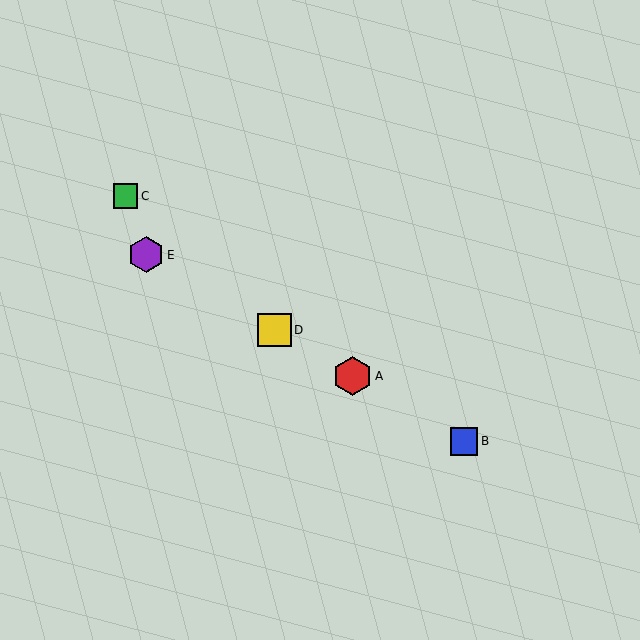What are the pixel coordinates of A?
Object A is at (353, 376).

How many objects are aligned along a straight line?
4 objects (A, B, D, E) are aligned along a straight line.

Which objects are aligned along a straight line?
Objects A, B, D, E are aligned along a straight line.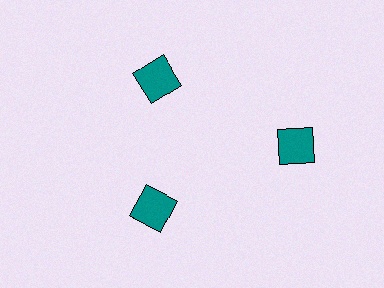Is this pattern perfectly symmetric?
No. The 3 teal squares are arranged in a ring, but one element near the 3 o'clock position is pushed outward from the center, breaking the 3-fold rotational symmetry.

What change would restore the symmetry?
The symmetry would be restored by moving it inward, back onto the ring so that all 3 squares sit at equal angles and equal distance from the center.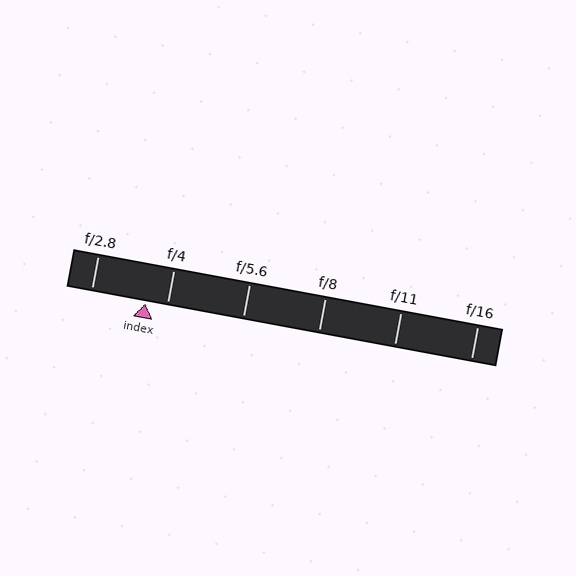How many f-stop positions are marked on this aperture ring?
There are 6 f-stop positions marked.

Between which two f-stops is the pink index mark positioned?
The index mark is between f/2.8 and f/4.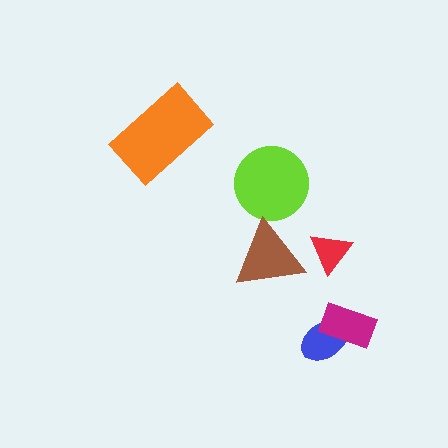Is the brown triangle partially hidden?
No, no other shape covers it.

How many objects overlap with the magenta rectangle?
1 object overlaps with the magenta rectangle.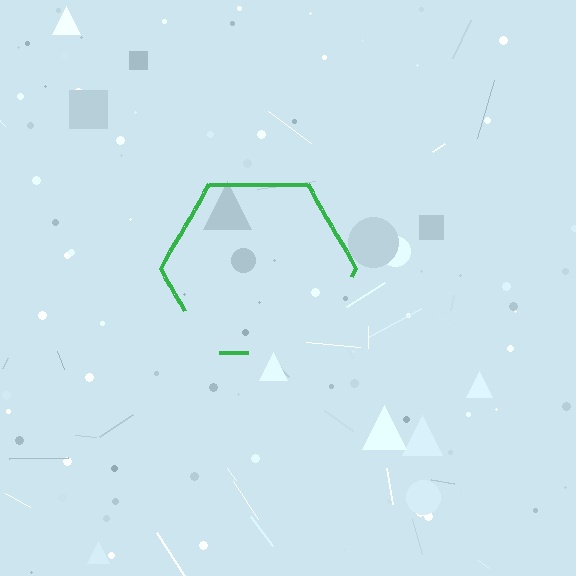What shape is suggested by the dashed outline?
The dashed outline suggests a hexagon.